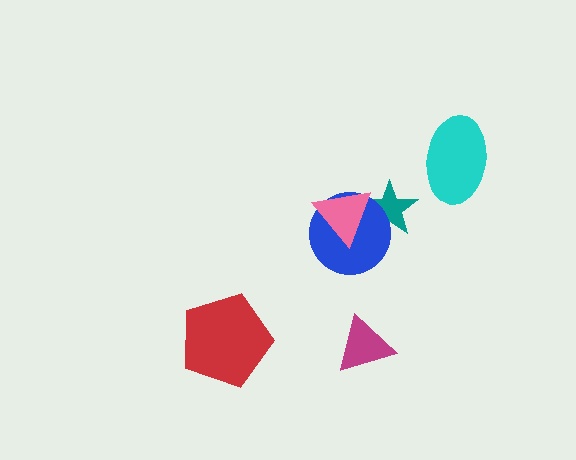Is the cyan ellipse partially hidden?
No, no other shape covers it.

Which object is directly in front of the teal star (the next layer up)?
The blue circle is directly in front of the teal star.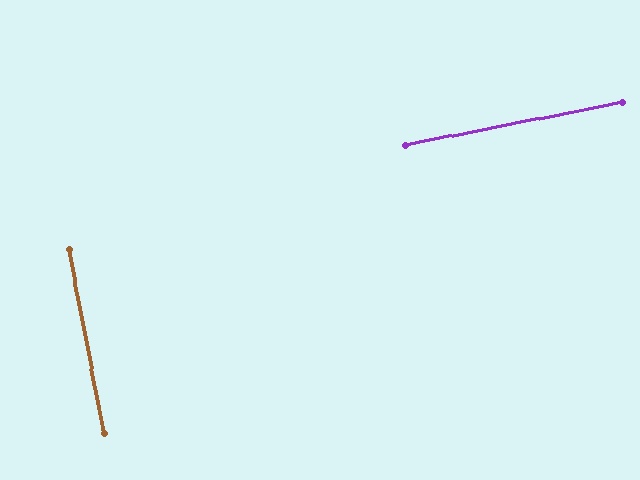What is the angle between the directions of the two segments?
Approximately 90 degrees.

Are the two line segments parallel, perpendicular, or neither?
Perpendicular — they meet at approximately 90°.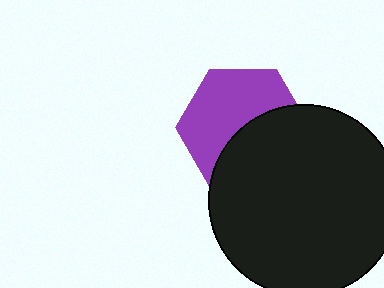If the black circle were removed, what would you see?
You would see the complete purple hexagon.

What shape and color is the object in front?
The object in front is a black circle.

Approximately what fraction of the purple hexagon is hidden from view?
Roughly 45% of the purple hexagon is hidden behind the black circle.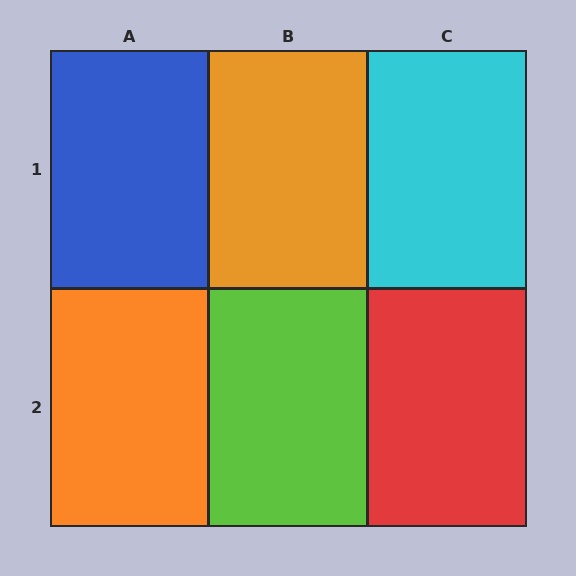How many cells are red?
1 cell is red.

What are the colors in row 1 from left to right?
Blue, orange, cyan.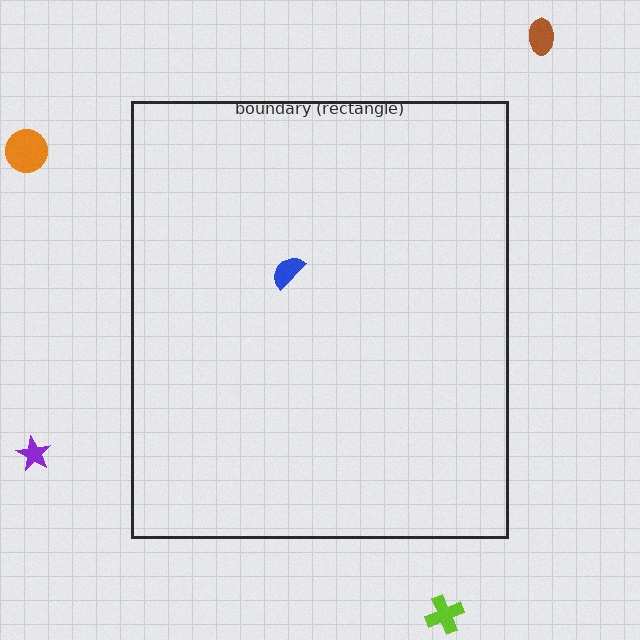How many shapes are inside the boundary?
1 inside, 4 outside.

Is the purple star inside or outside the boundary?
Outside.